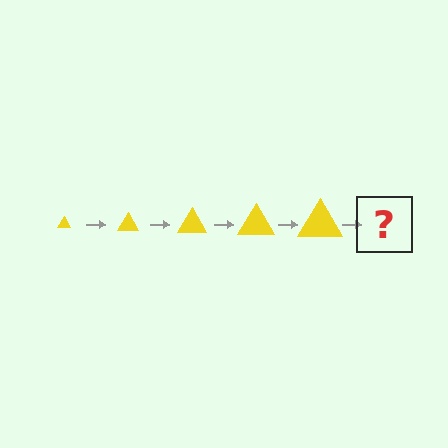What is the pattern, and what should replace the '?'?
The pattern is that the triangle gets progressively larger each step. The '?' should be a yellow triangle, larger than the previous one.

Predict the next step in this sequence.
The next step is a yellow triangle, larger than the previous one.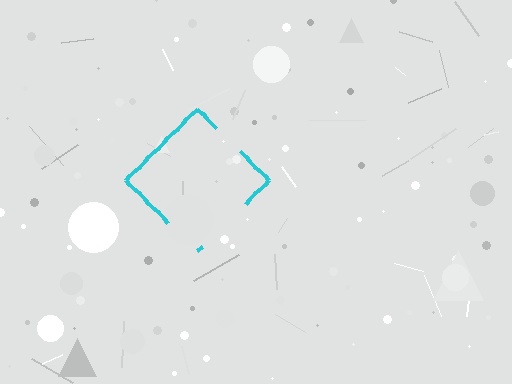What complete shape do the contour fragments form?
The contour fragments form a diamond.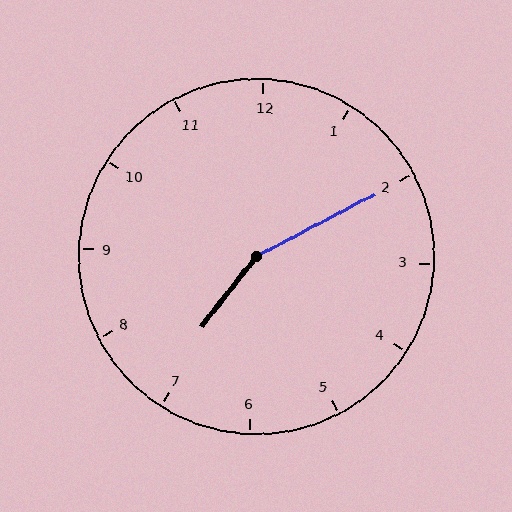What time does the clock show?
7:10.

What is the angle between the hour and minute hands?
Approximately 155 degrees.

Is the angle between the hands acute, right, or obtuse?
It is obtuse.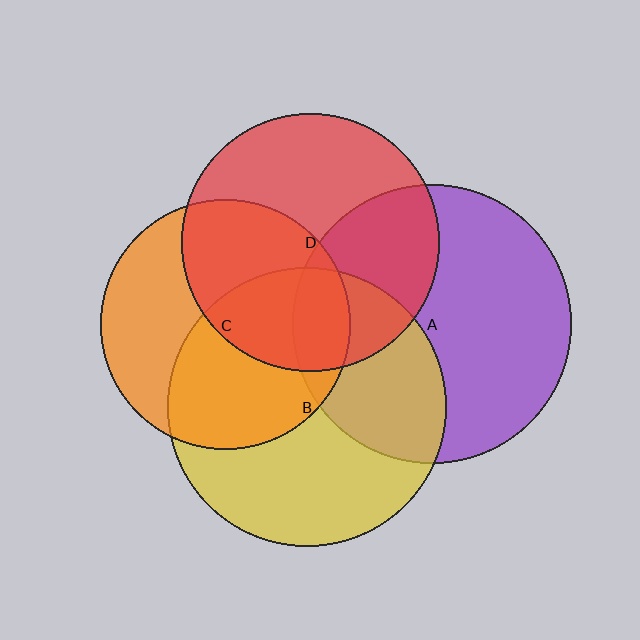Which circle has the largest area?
Circle A (purple).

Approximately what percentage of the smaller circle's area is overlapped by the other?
Approximately 30%.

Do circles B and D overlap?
Yes.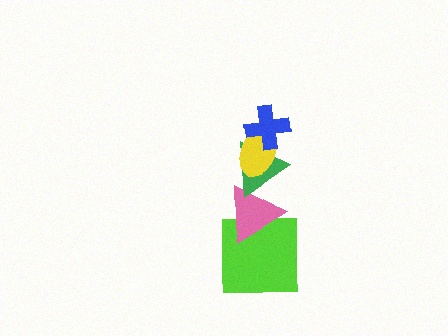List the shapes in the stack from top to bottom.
From top to bottom: the blue cross, the yellow ellipse, the green triangle, the pink triangle, the lime square.